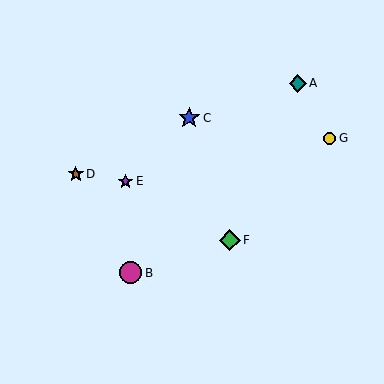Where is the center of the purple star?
The center of the purple star is at (125, 181).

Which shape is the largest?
The magenta circle (labeled B) is the largest.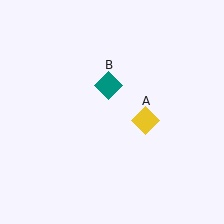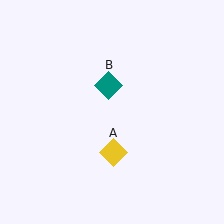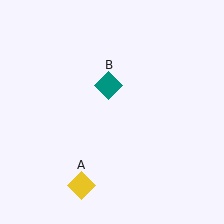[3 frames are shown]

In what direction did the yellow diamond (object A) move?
The yellow diamond (object A) moved down and to the left.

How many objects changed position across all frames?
1 object changed position: yellow diamond (object A).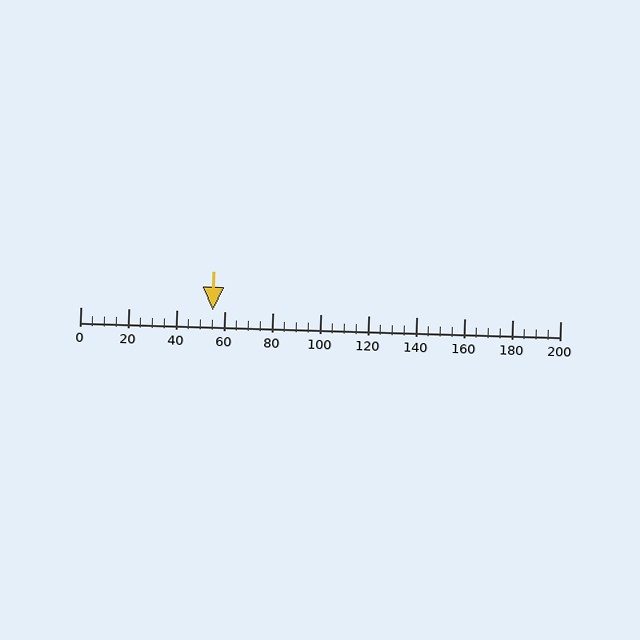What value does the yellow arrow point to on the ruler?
The yellow arrow points to approximately 55.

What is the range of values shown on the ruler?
The ruler shows values from 0 to 200.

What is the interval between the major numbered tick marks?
The major tick marks are spaced 20 units apart.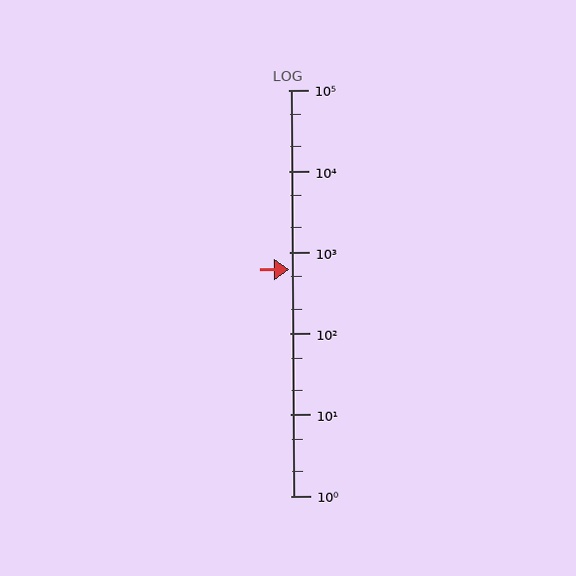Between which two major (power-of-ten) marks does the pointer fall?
The pointer is between 100 and 1000.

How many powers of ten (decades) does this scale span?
The scale spans 5 decades, from 1 to 100000.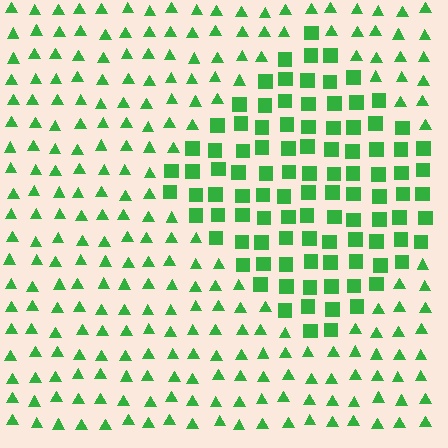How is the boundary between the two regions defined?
The boundary is defined by a change in element shape: squares inside vs. triangles outside. All elements share the same color and spacing.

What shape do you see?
I see a diamond.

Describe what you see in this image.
The image is filled with small green elements arranged in a uniform grid. A diamond-shaped region contains squares, while the surrounding area contains triangles. The boundary is defined purely by the change in element shape.